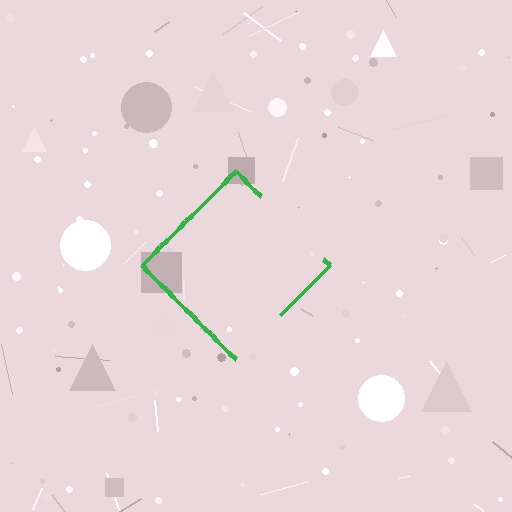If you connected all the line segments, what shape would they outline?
They would outline a diamond.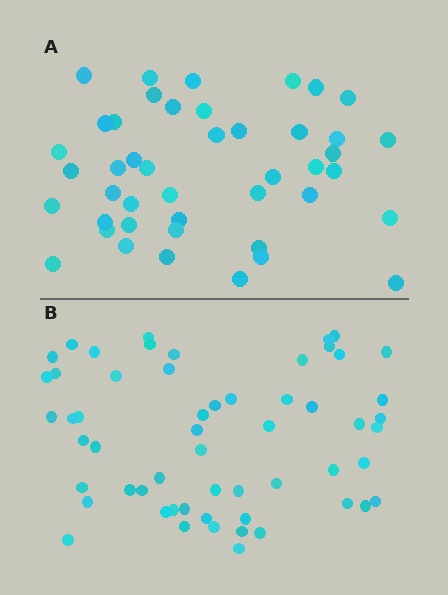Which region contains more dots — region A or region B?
Region B (the bottom region) has more dots.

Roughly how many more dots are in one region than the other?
Region B has approximately 15 more dots than region A.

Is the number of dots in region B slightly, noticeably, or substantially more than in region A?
Region B has noticeably more, but not dramatically so. The ratio is roughly 1.3 to 1.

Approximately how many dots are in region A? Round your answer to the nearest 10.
About 40 dots. (The exact count is 44, which rounds to 40.)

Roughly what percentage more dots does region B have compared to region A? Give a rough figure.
About 30% more.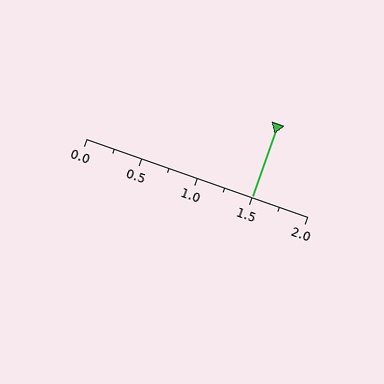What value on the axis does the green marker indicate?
The marker indicates approximately 1.5.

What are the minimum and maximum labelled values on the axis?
The axis runs from 0.0 to 2.0.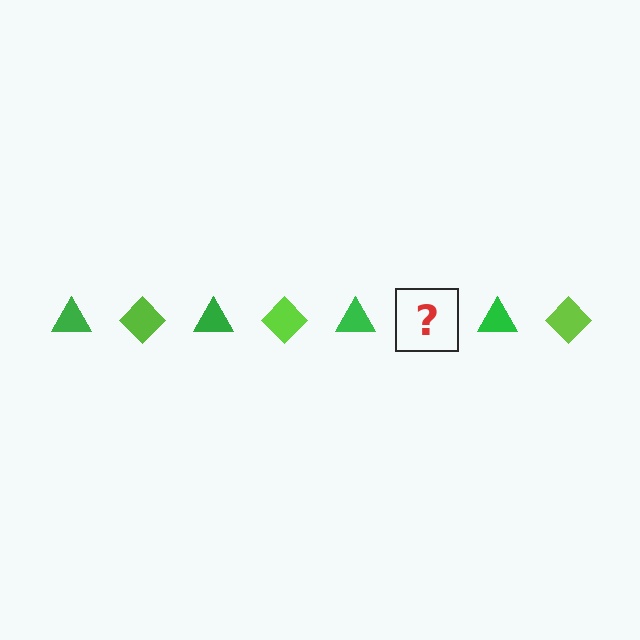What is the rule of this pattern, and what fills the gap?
The rule is that the pattern alternates between green triangle and lime diamond. The gap should be filled with a lime diamond.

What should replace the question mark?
The question mark should be replaced with a lime diamond.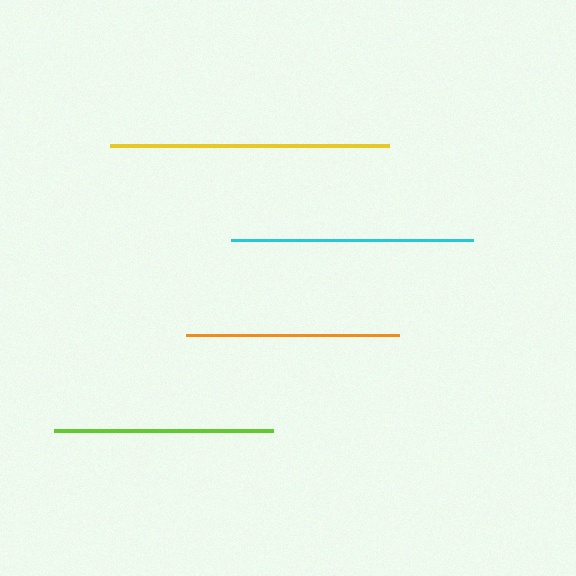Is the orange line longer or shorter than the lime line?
The lime line is longer than the orange line.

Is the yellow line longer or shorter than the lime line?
The yellow line is longer than the lime line.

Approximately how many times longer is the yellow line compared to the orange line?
The yellow line is approximately 1.3 times the length of the orange line.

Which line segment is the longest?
The yellow line is the longest at approximately 279 pixels.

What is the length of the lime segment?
The lime segment is approximately 220 pixels long.